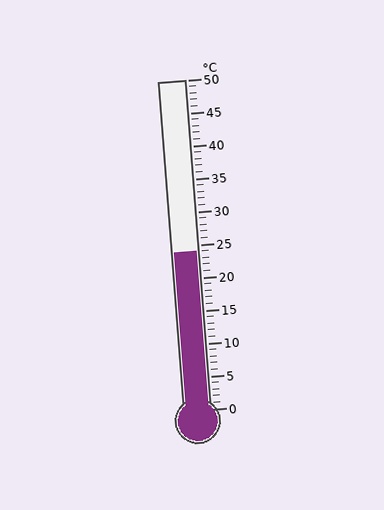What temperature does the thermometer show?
The thermometer shows approximately 24°C.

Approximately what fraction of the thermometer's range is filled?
The thermometer is filled to approximately 50% of its range.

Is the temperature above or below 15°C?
The temperature is above 15°C.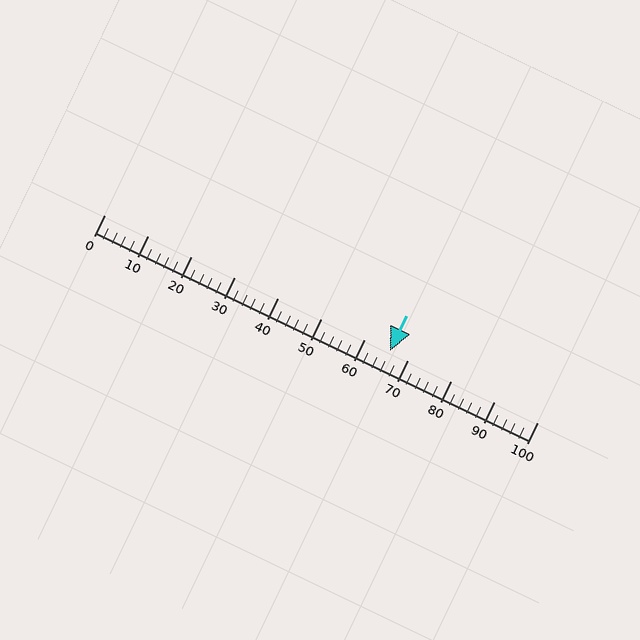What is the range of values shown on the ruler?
The ruler shows values from 0 to 100.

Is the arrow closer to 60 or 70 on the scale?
The arrow is closer to 70.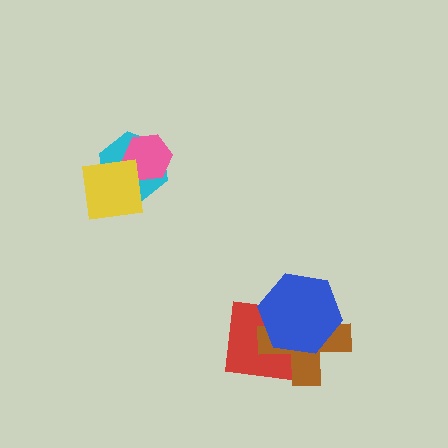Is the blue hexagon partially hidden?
No, no other shape covers it.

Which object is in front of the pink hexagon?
The yellow square is in front of the pink hexagon.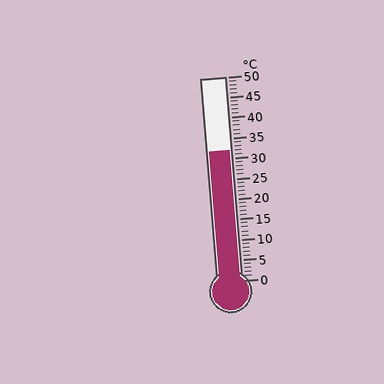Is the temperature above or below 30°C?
The temperature is above 30°C.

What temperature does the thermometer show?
The thermometer shows approximately 32°C.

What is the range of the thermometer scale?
The thermometer scale ranges from 0°C to 50°C.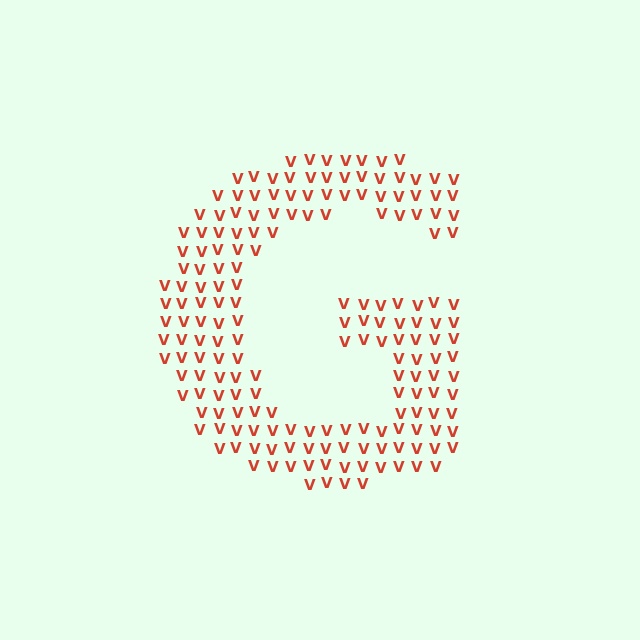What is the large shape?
The large shape is the letter G.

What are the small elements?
The small elements are letter V's.